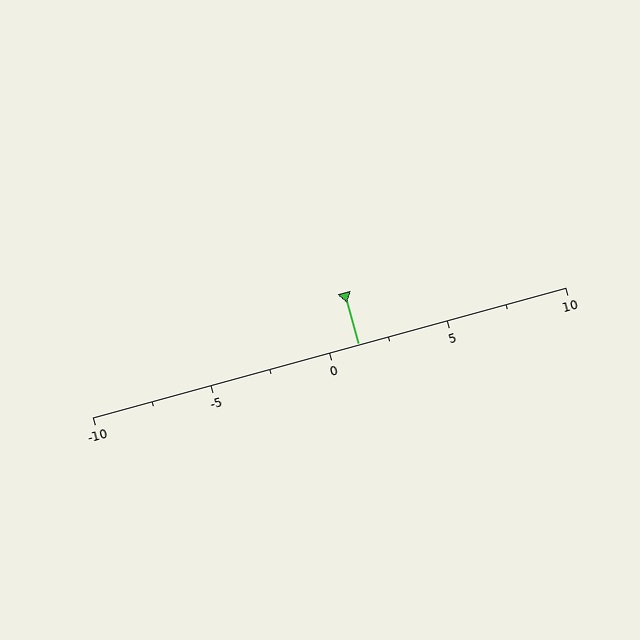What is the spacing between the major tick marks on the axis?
The major ticks are spaced 5 apart.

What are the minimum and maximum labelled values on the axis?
The axis runs from -10 to 10.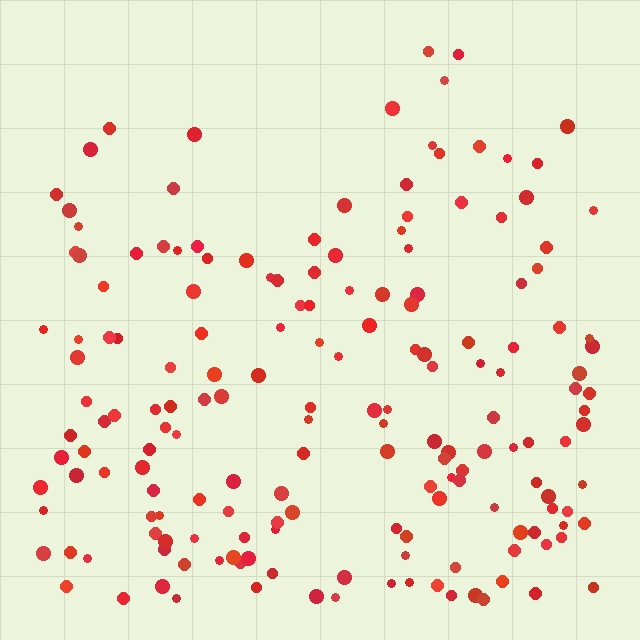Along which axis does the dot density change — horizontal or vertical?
Vertical.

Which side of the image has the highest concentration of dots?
The bottom.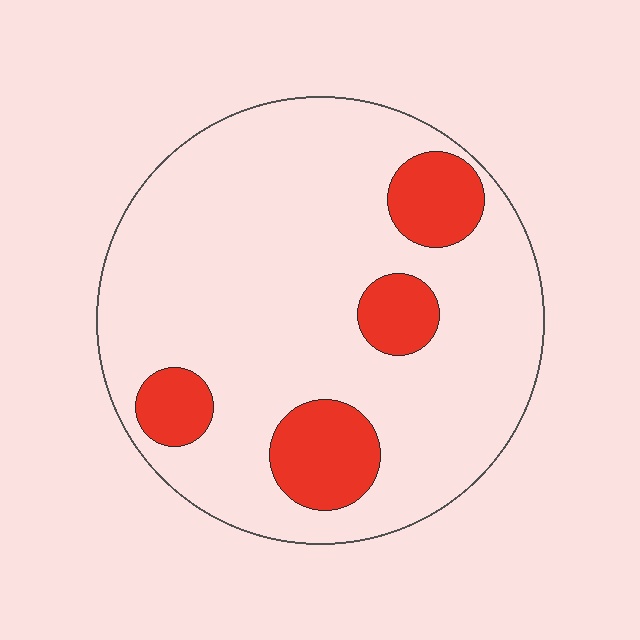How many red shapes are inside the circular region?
4.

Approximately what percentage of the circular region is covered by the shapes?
Approximately 15%.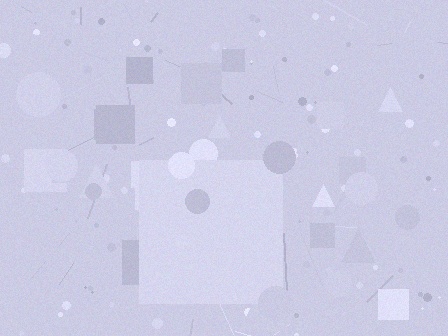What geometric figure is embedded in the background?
A square is embedded in the background.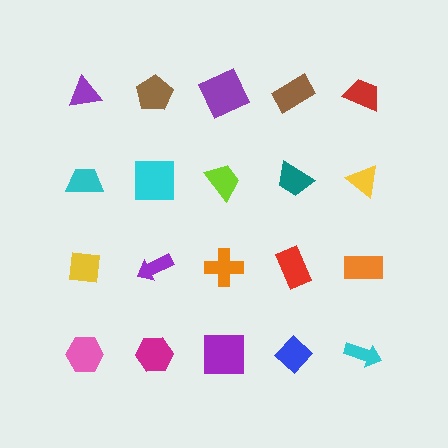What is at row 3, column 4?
A red rectangle.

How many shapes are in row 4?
5 shapes.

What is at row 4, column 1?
A pink hexagon.